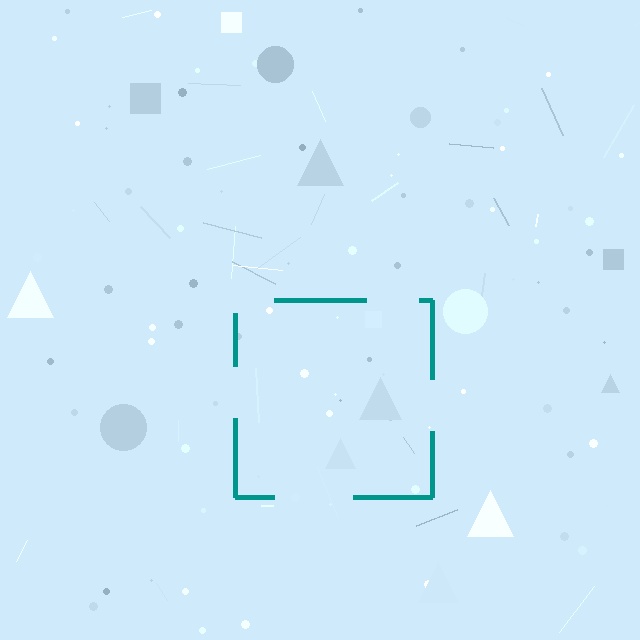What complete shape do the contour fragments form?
The contour fragments form a square.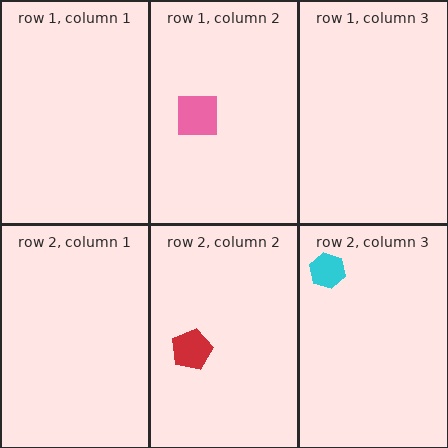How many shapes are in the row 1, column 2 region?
1.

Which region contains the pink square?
The row 1, column 2 region.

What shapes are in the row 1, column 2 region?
The pink square.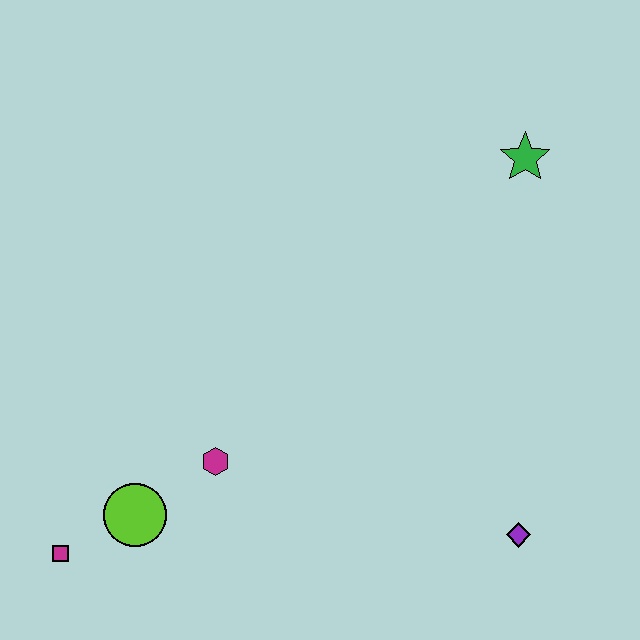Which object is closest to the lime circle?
The magenta square is closest to the lime circle.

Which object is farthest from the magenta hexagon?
The green star is farthest from the magenta hexagon.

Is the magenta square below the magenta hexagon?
Yes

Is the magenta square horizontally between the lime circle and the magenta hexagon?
No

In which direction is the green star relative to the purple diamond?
The green star is above the purple diamond.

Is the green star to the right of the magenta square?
Yes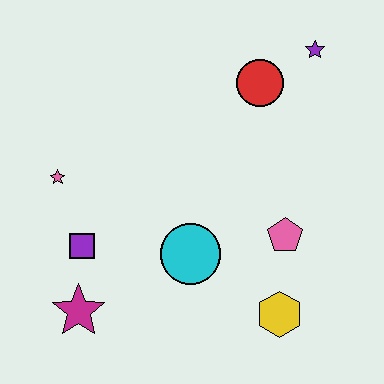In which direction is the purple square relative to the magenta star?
The purple square is above the magenta star.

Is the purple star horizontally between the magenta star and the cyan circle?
No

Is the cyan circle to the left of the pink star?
No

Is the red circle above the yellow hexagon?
Yes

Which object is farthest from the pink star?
The purple star is farthest from the pink star.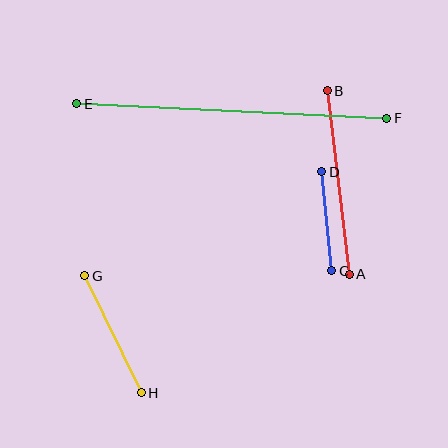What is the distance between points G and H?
The distance is approximately 130 pixels.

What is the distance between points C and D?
The distance is approximately 99 pixels.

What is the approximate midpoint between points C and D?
The midpoint is at approximately (327, 221) pixels.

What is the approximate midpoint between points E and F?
The midpoint is at approximately (232, 111) pixels.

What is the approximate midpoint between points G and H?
The midpoint is at approximately (113, 334) pixels.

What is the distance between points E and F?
The distance is approximately 311 pixels.